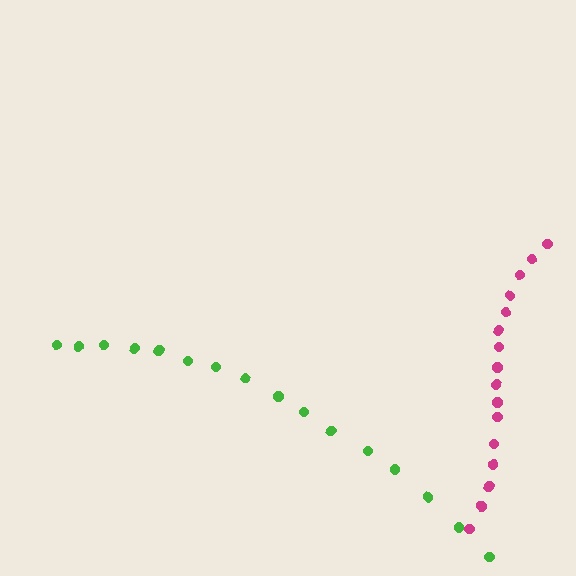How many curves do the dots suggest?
There are 2 distinct paths.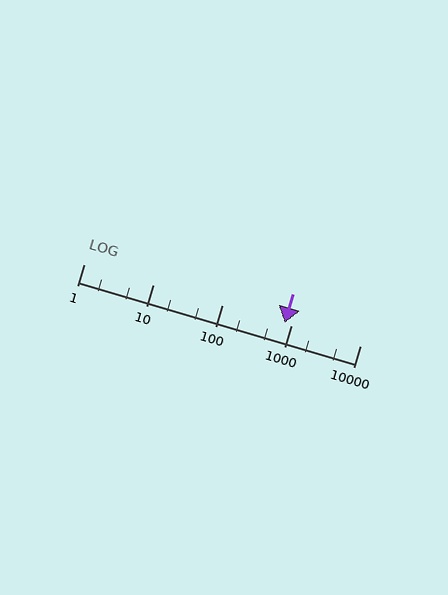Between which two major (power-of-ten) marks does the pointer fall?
The pointer is between 100 and 1000.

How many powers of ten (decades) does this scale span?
The scale spans 4 decades, from 1 to 10000.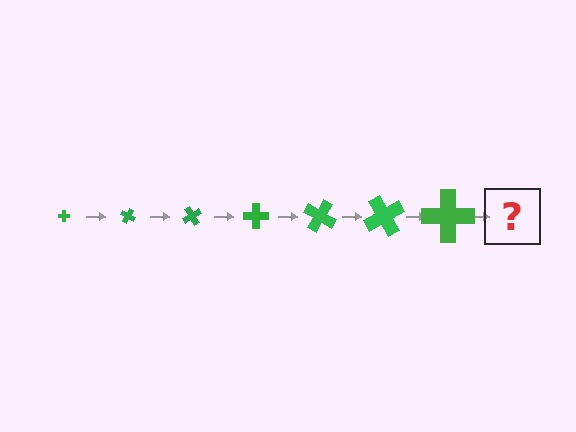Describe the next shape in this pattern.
It should be a cross, larger than the previous one and rotated 210 degrees from the start.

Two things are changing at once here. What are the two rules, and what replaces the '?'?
The two rules are that the cross grows larger each step and it rotates 30 degrees each step. The '?' should be a cross, larger than the previous one and rotated 210 degrees from the start.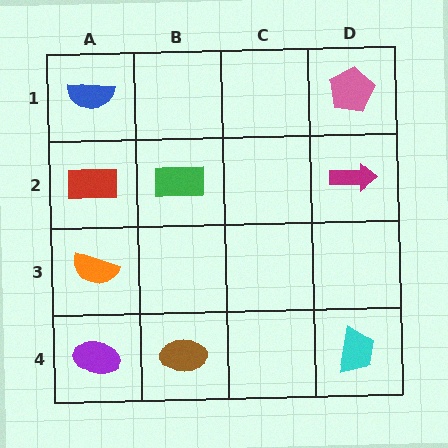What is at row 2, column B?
A green rectangle.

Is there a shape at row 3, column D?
No, that cell is empty.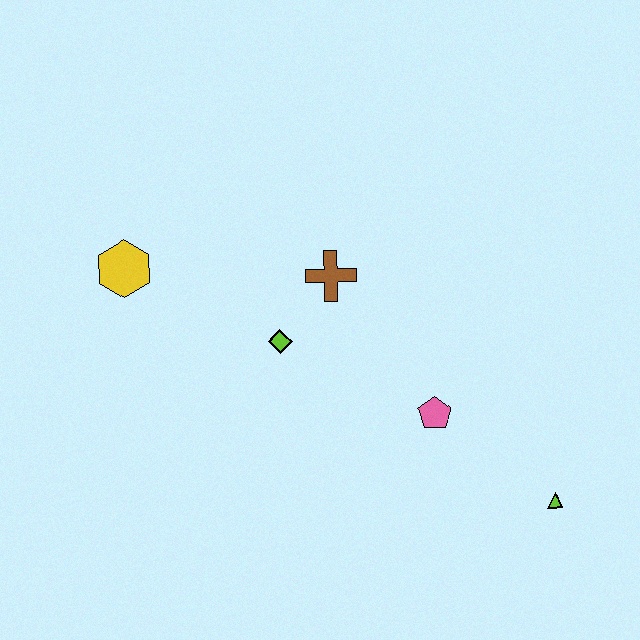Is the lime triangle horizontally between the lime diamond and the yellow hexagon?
No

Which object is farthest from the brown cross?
The lime triangle is farthest from the brown cross.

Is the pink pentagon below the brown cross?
Yes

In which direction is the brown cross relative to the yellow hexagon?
The brown cross is to the right of the yellow hexagon.